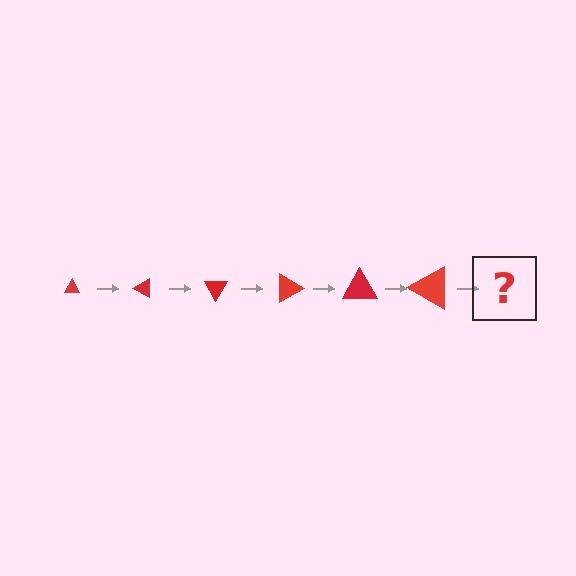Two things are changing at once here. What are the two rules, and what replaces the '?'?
The two rules are that the triangle grows larger each step and it rotates 30 degrees each step. The '?' should be a triangle, larger than the previous one and rotated 180 degrees from the start.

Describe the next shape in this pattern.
It should be a triangle, larger than the previous one and rotated 180 degrees from the start.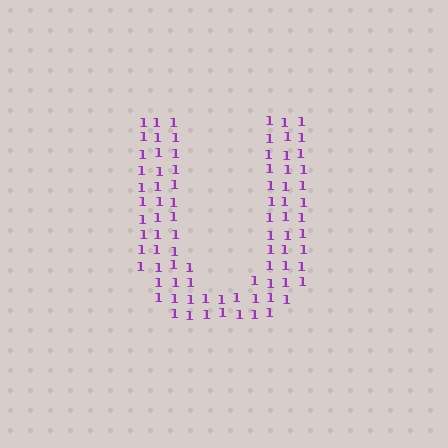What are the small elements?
The small elements are digit 1's.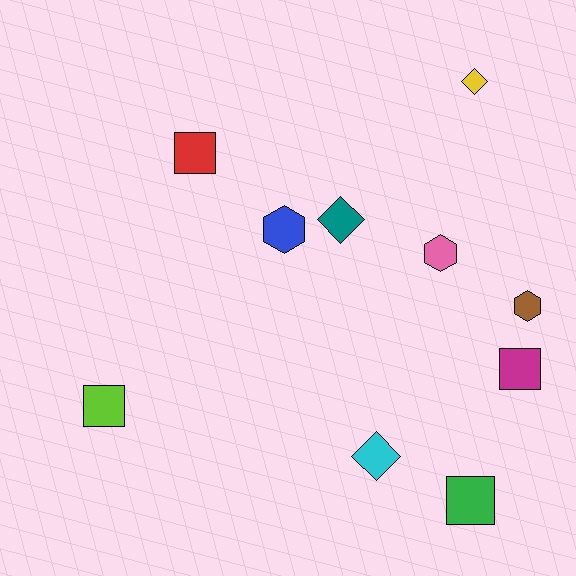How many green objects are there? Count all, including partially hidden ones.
There is 1 green object.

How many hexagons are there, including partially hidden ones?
There are 3 hexagons.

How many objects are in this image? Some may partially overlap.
There are 10 objects.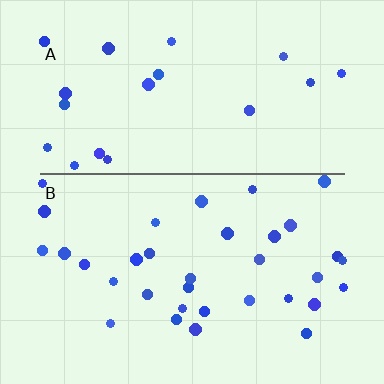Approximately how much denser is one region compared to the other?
Approximately 1.7× — region B over region A.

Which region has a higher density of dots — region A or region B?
B (the bottom).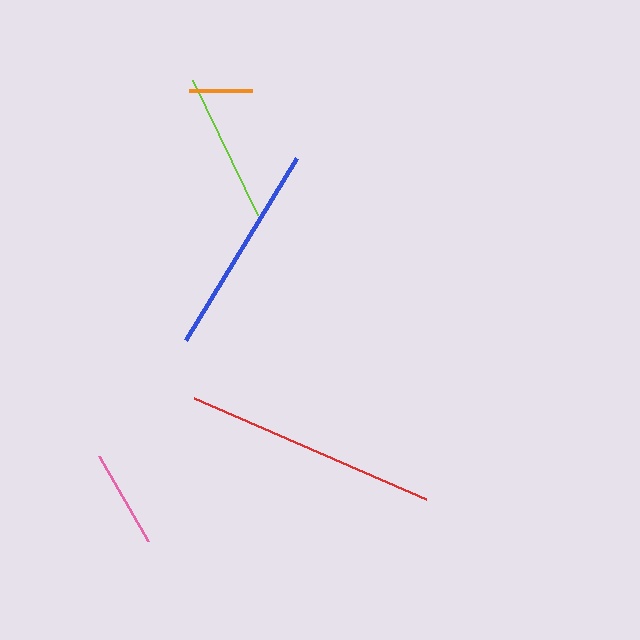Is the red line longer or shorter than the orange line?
The red line is longer than the orange line.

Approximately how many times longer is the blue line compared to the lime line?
The blue line is approximately 1.4 times the length of the lime line.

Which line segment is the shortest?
The orange line is the shortest at approximately 63 pixels.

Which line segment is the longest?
The red line is the longest at approximately 254 pixels.